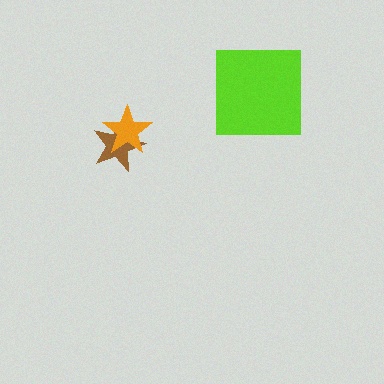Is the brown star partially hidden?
Yes, it is partially covered by another shape.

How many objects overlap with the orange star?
1 object overlaps with the orange star.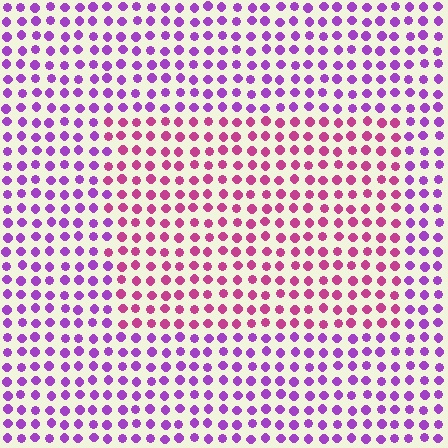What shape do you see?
I see a rectangle.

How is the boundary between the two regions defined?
The boundary is defined purely by a slight shift in hue (about 40 degrees). Spacing, size, and orientation are identical on both sides.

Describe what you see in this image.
The image is filled with small purple elements in a uniform arrangement. A rectangle-shaped region is visible where the elements are tinted to a slightly different hue, forming a subtle color boundary.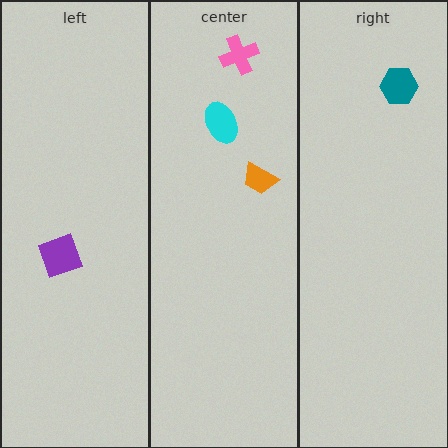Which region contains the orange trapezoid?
The center region.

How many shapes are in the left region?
1.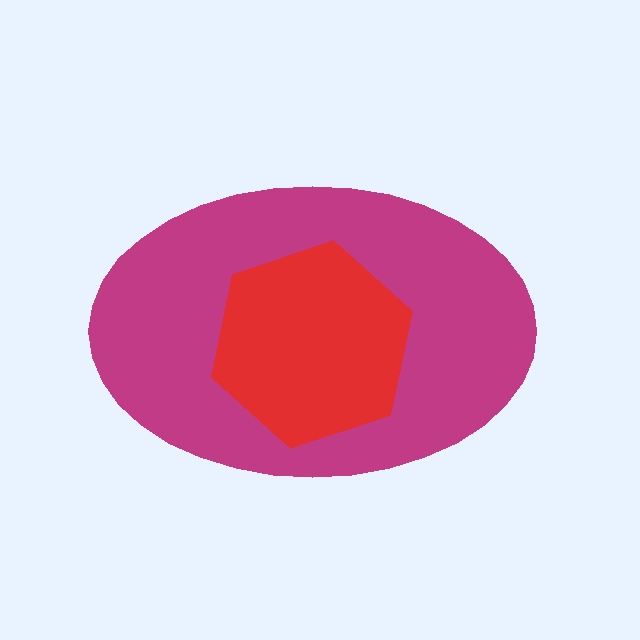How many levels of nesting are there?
2.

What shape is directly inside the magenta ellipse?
The red hexagon.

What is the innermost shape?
The red hexagon.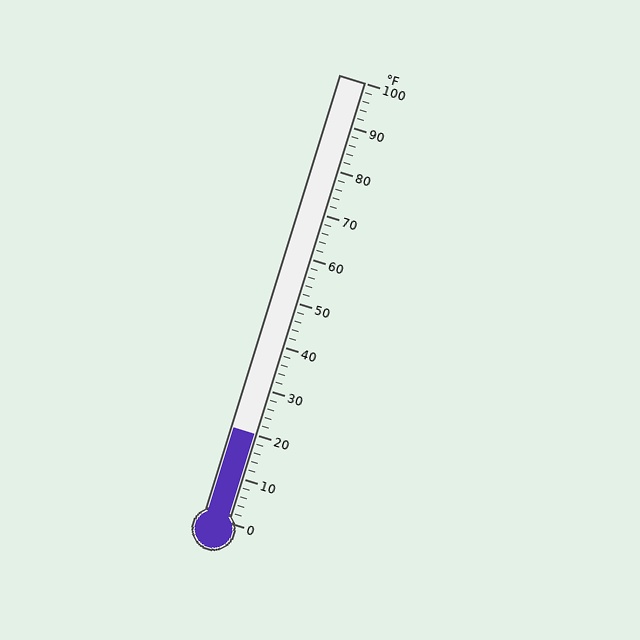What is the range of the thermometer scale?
The thermometer scale ranges from 0°F to 100°F.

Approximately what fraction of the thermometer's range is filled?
The thermometer is filled to approximately 20% of its range.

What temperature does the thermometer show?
The thermometer shows approximately 20°F.